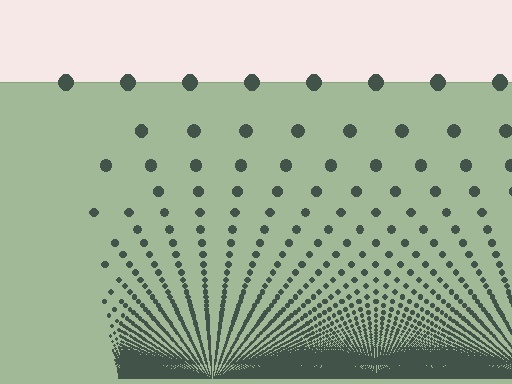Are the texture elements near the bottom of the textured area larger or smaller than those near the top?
Smaller. The gradient is inverted — elements near the bottom are smaller and denser.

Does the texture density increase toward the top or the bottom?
Density increases toward the bottom.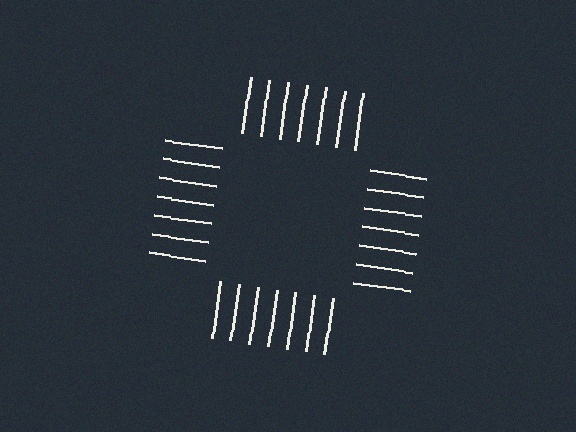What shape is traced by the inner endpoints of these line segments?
An illusory square — the line segments terminate on its edges but no continuous stroke is drawn.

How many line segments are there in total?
28 — 7 along each of the 4 edges.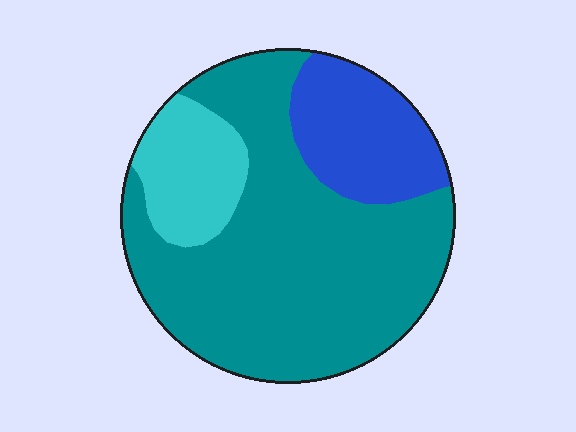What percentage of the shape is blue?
Blue covers 19% of the shape.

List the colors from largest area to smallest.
From largest to smallest: teal, blue, cyan.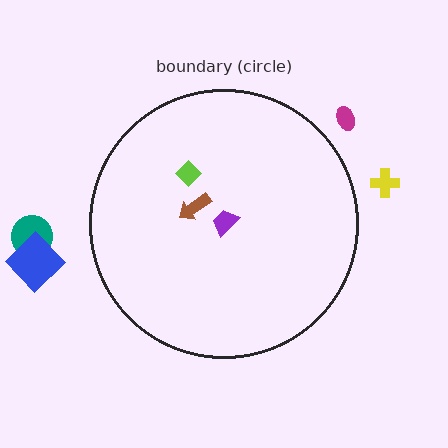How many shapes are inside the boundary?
3 inside, 4 outside.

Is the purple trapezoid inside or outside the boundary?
Inside.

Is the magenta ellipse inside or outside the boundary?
Outside.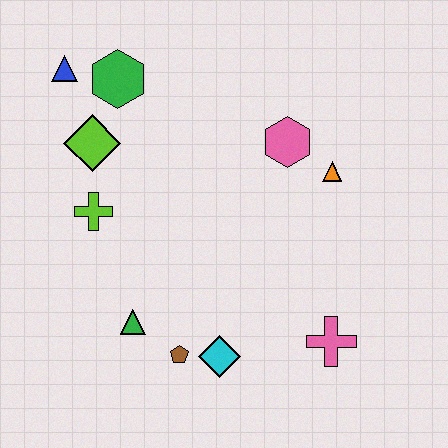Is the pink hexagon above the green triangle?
Yes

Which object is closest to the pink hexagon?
The orange triangle is closest to the pink hexagon.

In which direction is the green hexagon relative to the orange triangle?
The green hexagon is to the left of the orange triangle.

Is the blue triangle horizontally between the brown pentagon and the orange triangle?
No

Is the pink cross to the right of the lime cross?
Yes